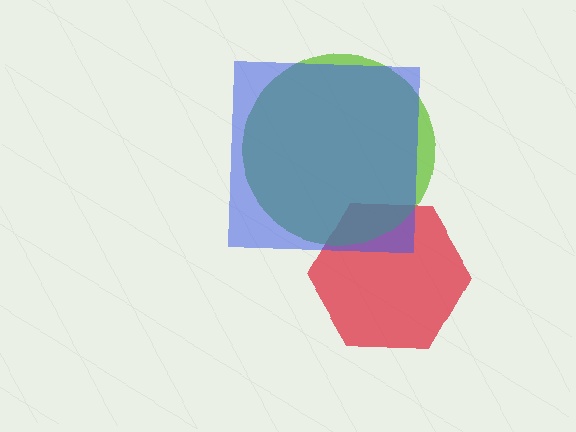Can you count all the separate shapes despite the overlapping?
Yes, there are 3 separate shapes.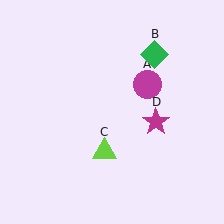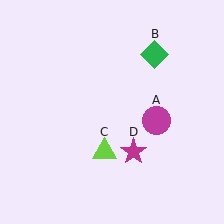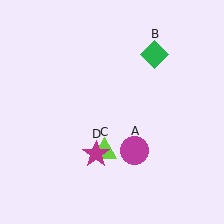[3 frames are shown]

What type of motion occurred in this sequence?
The magenta circle (object A), magenta star (object D) rotated clockwise around the center of the scene.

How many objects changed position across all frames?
2 objects changed position: magenta circle (object A), magenta star (object D).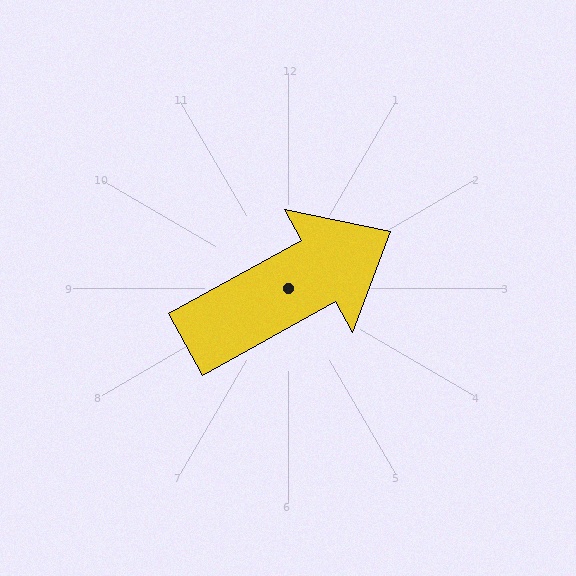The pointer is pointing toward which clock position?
Roughly 2 o'clock.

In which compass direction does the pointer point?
Northeast.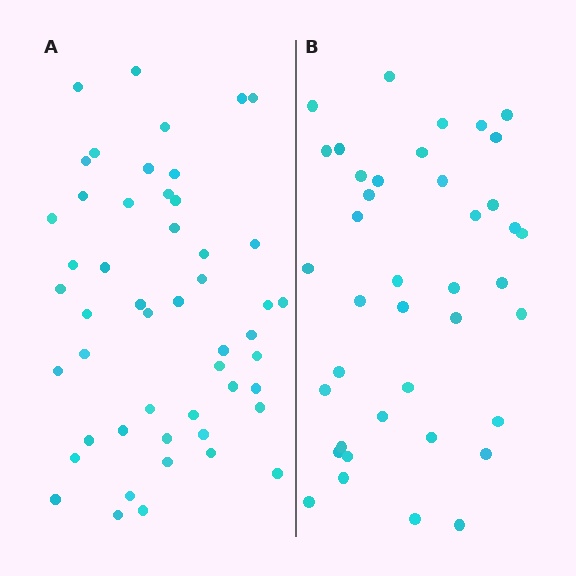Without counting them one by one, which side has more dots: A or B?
Region A (the left region) has more dots.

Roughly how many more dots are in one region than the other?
Region A has roughly 10 or so more dots than region B.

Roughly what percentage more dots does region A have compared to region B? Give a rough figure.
About 25% more.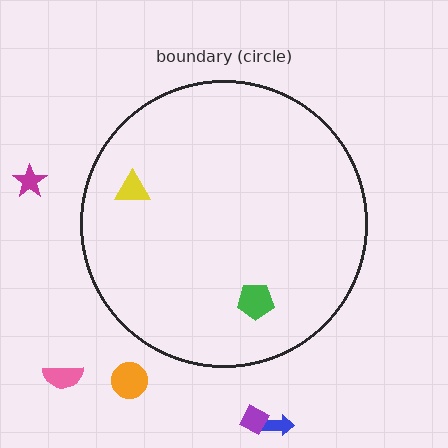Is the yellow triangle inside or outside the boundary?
Inside.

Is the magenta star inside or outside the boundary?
Outside.